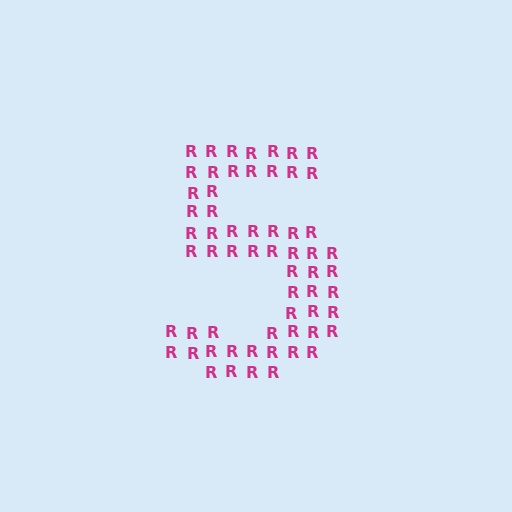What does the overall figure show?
The overall figure shows the digit 5.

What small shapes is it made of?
It is made of small letter R's.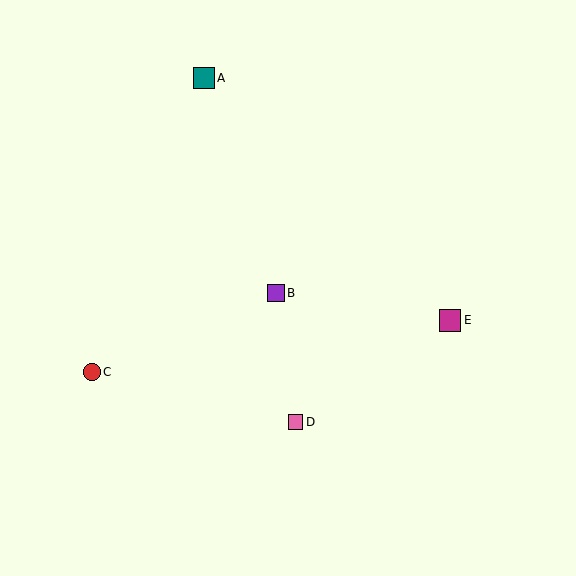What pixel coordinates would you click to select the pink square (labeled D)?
Click at (295, 422) to select the pink square D.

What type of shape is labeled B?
Shape B is a purple square.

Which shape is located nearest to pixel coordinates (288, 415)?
The pink square (labeled D) at (295, 422) is nearest to that location.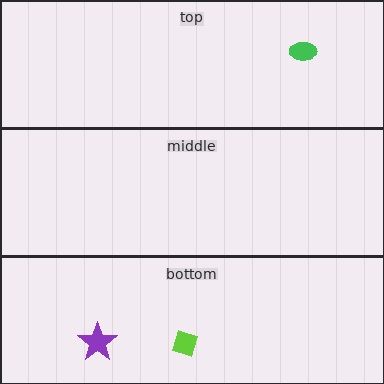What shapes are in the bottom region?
The purple star, the lime diamond.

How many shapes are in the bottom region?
2.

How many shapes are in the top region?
1.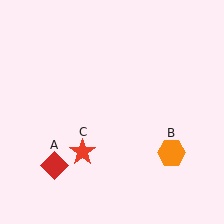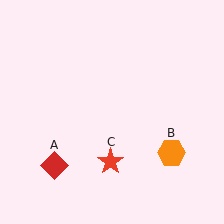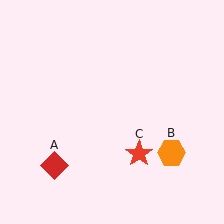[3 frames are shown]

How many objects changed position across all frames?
1 object changed position: red star (object C).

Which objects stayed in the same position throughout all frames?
Red diamond (object A) and orange hexagon (object B) remained stationary.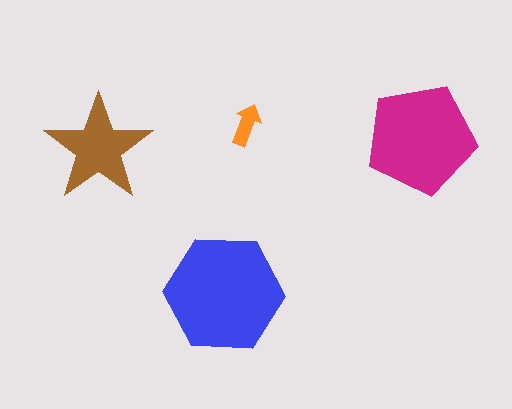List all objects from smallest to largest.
The orange arrow, the brown star, the magenta pentagon, the blue hexagon.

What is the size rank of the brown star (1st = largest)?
3rd.